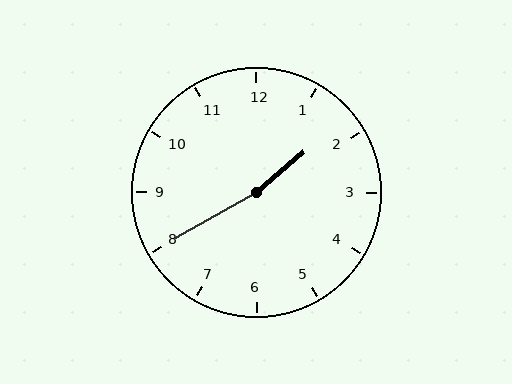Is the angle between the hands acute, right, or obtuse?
It is obtuse.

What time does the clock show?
1:40.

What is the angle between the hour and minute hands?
Approximately 170 degrees.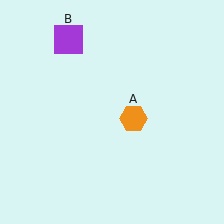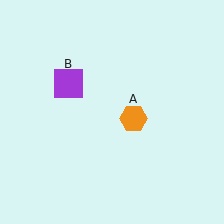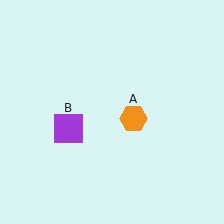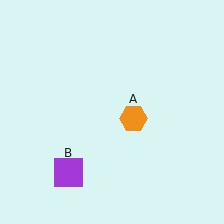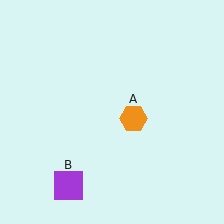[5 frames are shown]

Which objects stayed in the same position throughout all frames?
Orange hexagon (object A) remained stationary.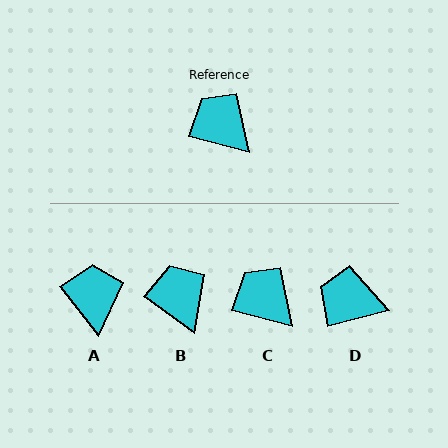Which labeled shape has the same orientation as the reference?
C.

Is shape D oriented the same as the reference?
No, it is off by about 29 degrees.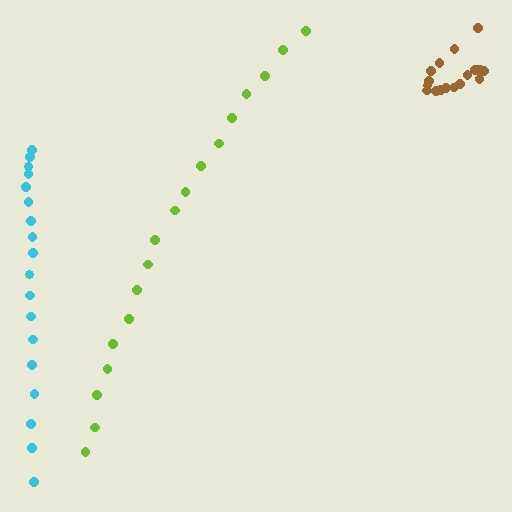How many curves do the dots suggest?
There are 3 distinct paths.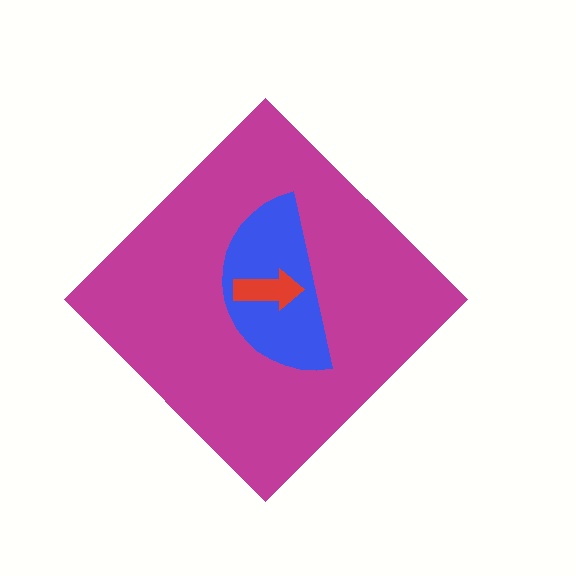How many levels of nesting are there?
3.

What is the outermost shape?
The magenta diamond.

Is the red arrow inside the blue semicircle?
Yes.